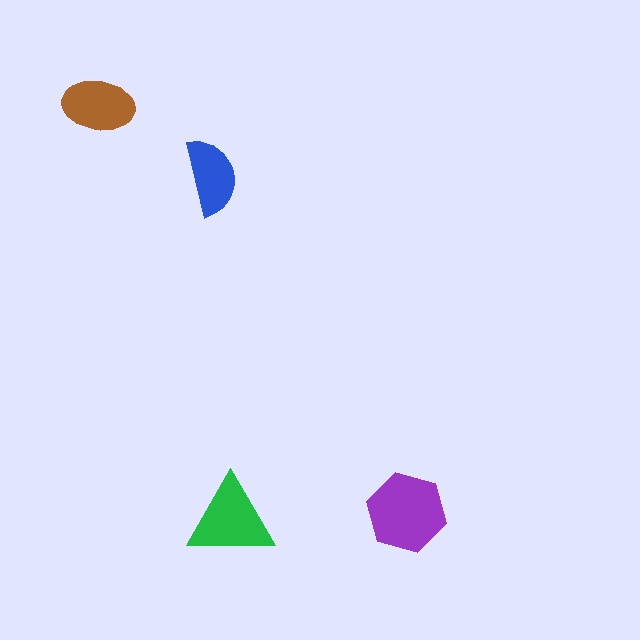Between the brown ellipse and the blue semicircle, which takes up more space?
The brown ellipse.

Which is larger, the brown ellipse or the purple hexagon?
The purple hexagon.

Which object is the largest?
The purple hexagon.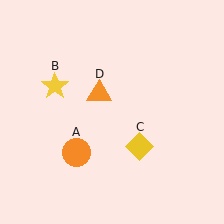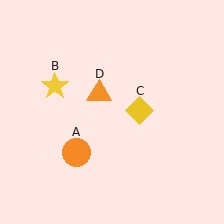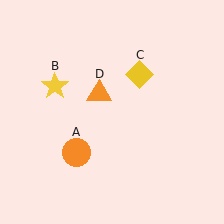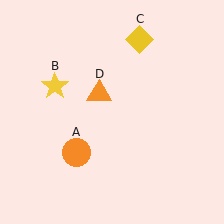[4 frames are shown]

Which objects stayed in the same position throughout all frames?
Orange circle (object A) and yellow star (object B) and orange triangle (object D) remained stationary.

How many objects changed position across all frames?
1 object changed position: yellow diamond (object C).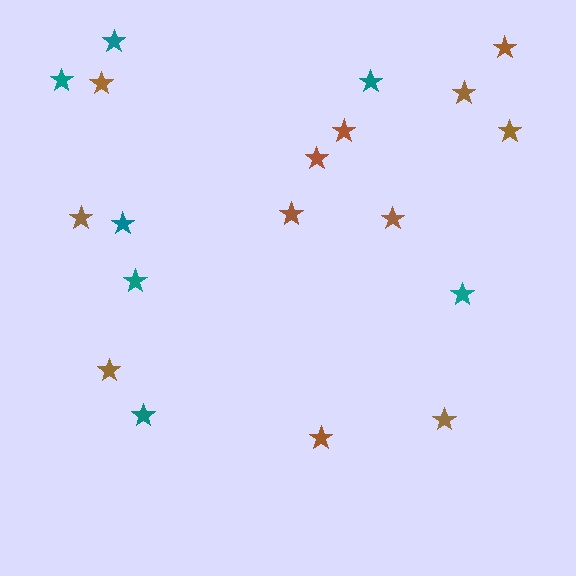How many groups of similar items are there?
There are 2 groups: one group of brown stars (12) and one group of teal stars (7).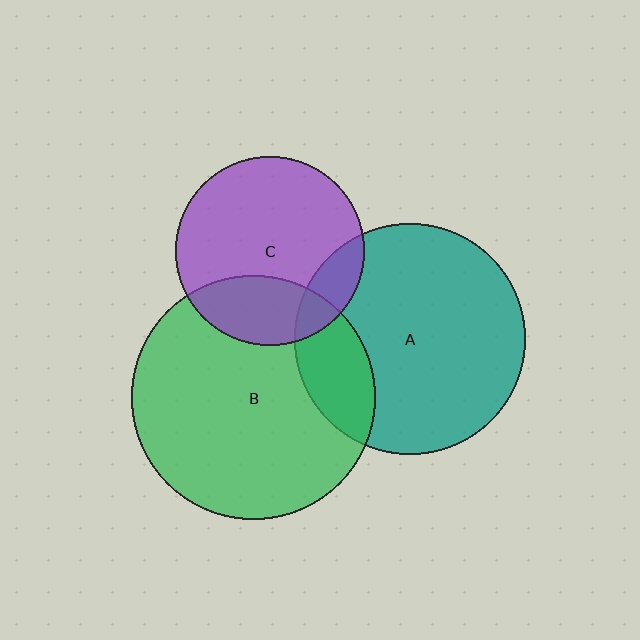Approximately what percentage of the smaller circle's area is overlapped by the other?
Approximately 25%.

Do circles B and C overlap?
Yes.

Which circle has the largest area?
Circle B (green).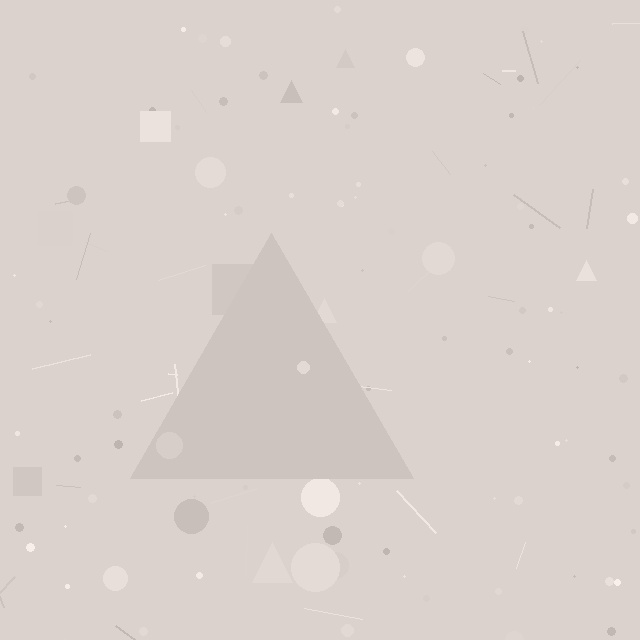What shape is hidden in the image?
A triangle is hidden in the image.